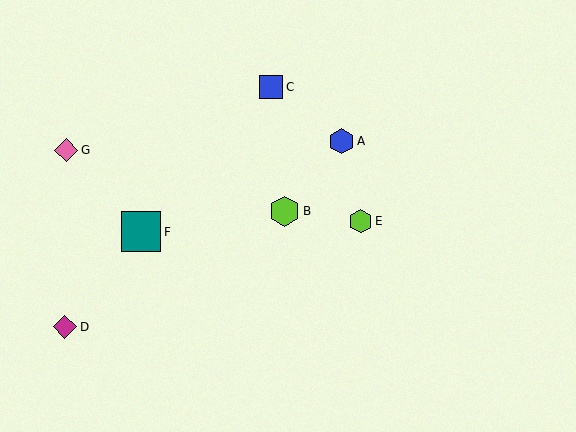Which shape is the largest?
The teal square (labeled F) is the largest.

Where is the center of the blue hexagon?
The center of the blue hexagon is at (341, 141).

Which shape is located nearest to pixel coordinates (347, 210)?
The lime hexagon (labeled E) at (360, 221) is nearest to that location.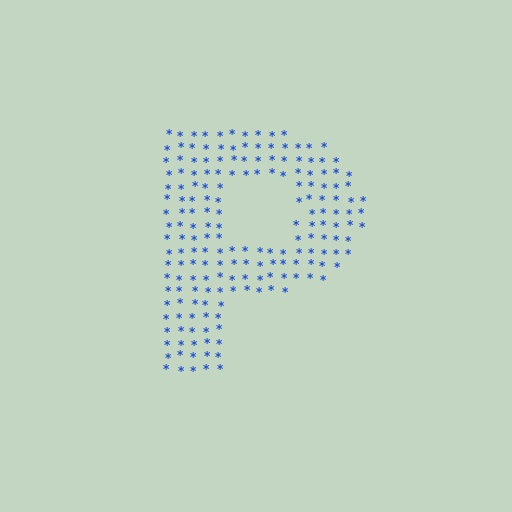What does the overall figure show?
The overall figure shows the letter P.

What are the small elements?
The small elements are asterisks.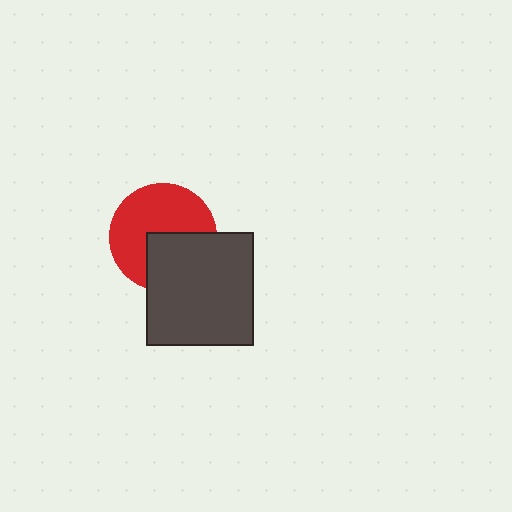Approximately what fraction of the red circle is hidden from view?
Roughly 40% of the red circle is hidden behind the dark gray rectangle.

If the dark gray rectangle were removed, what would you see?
You would see the complete red circle.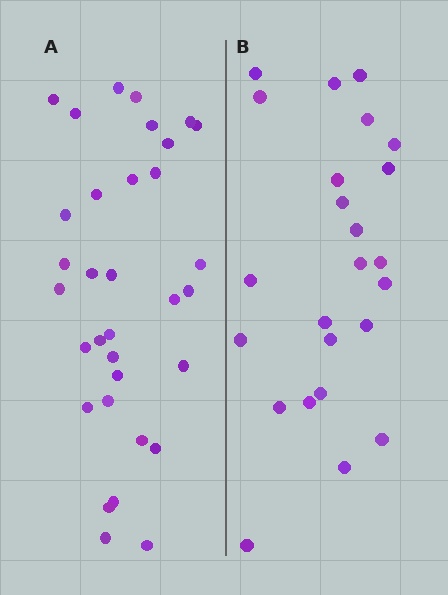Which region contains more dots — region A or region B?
Region A (the left region) has more dots.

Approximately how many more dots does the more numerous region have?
Region A has roughly 8 or so more dots than region B.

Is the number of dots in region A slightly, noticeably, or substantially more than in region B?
Region A has noticeably more, but not dramatically so. The ratio is roughly 1.4 to 1.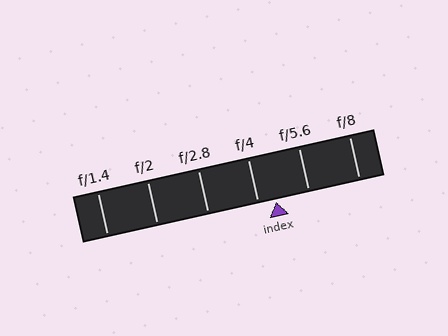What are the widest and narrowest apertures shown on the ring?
The widest aperture shown is f/1.4 and the narrowest is f/8.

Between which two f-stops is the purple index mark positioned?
The index mark is between f/4 and f/5.6.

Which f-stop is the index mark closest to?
The index mark is closest to f/4.